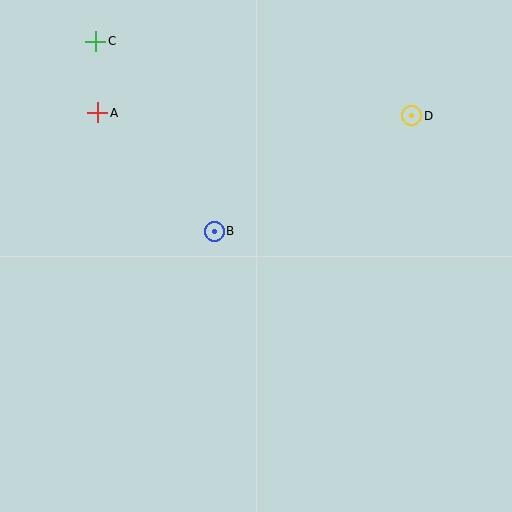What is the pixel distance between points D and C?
The distance between D and C is 325 pixels.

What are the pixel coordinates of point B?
Point B is at (214, 231).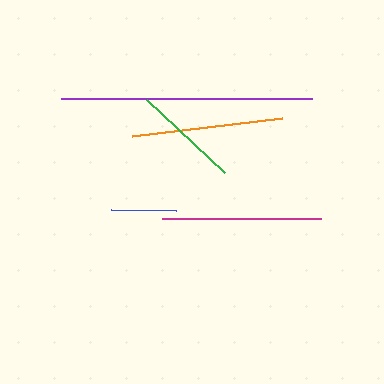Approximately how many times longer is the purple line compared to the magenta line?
The purple line is approximately 1.6 times the length of the magenta line.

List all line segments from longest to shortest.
From longest to shortest: purple, magenta, orange, green, blue.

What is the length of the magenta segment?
The magenta segment is approximately 159 pixels long.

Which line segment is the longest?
The purple line is the longest at approximately 251 pixels.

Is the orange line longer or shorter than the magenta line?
The magenta line is longer than the orange line.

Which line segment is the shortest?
The blue line is the shortest at approximately 65 pixels.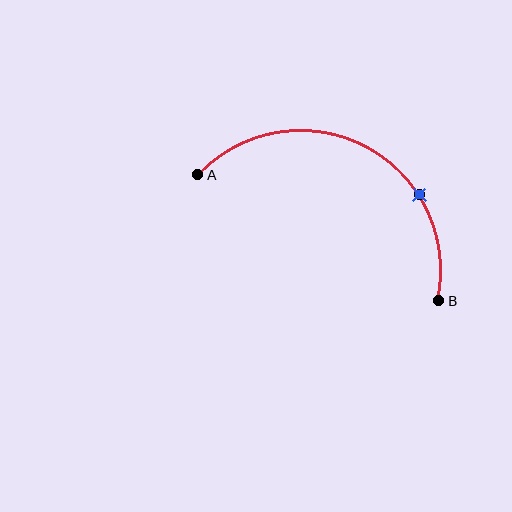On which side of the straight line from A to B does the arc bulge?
The arc bulges above the straight line connecting A and B.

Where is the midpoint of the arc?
The arc midpoint is the point on the curve farthest from the straight line joining A and B. It sits above that line.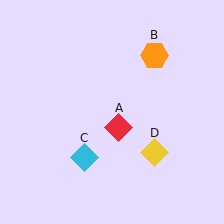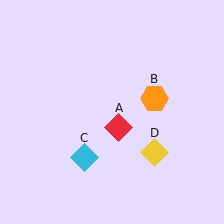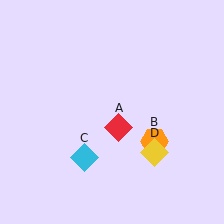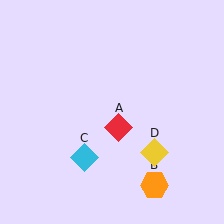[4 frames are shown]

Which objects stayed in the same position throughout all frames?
Red diamond (object A) and cyan diamond (object C) and yellow diamond (object D) remained stationary.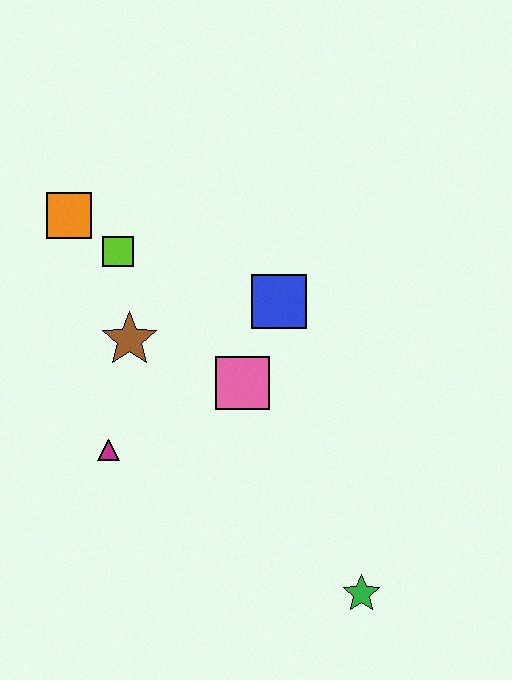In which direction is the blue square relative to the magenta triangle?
The blue square is to the right of the magenta triangle.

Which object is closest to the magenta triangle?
The brown star is closest to the magenta triangle.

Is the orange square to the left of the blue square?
Yes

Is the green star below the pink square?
Yes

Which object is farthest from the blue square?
The green star is farthest from the blue square.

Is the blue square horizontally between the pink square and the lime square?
No